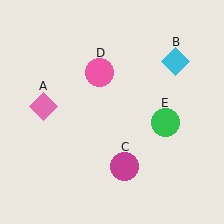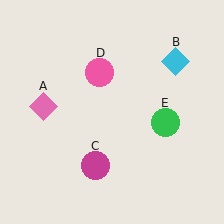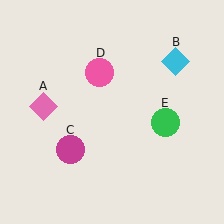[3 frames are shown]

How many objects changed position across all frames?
1 object changed position: magenta circle (object C).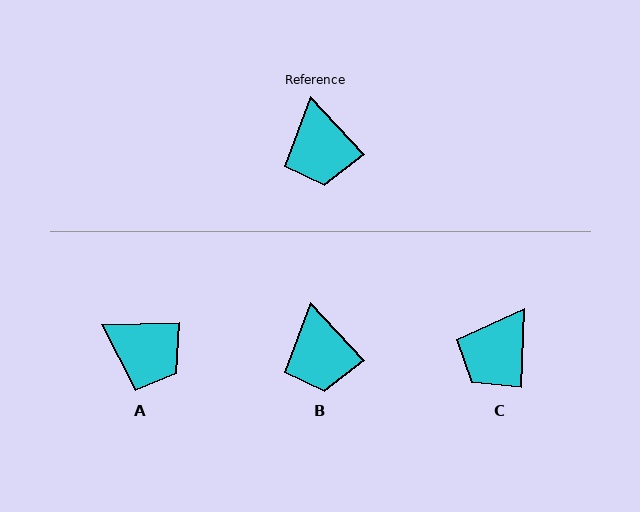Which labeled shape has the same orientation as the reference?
B.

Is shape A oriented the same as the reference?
No, it is off by about 48 degrees.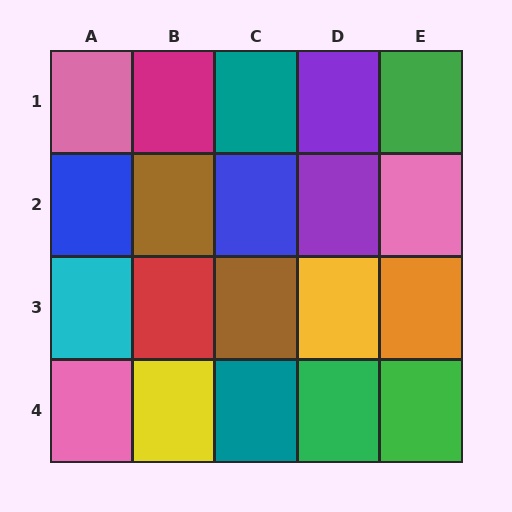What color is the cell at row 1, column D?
Purple.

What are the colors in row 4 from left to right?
Pink, yellow, teal, green, green.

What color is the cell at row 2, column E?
Pink.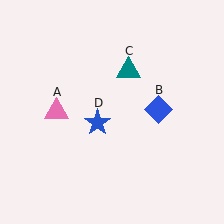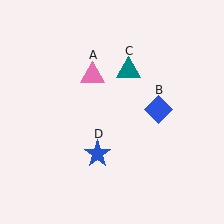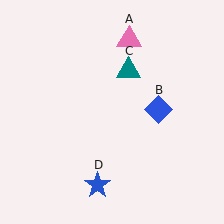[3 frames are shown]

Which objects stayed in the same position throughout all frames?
Blue diamond (object B) and teal triangle (object C) remained stationary.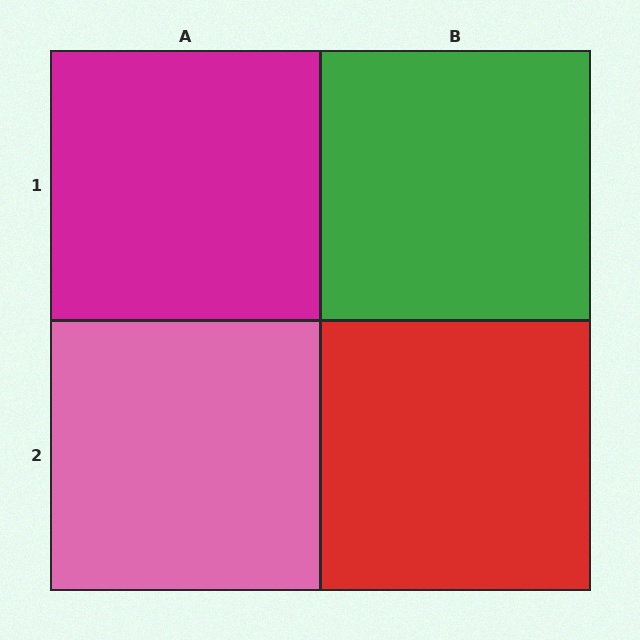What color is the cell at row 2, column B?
Red.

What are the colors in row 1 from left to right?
Magenta, green.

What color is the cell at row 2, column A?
Pink.